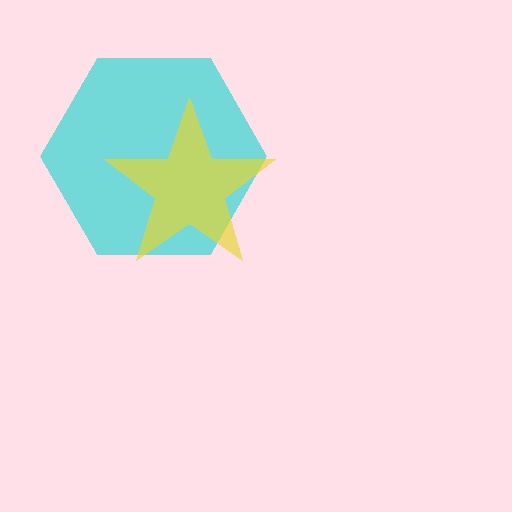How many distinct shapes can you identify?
There are 2 distinct shapes: a cyan hexagon, a yellow star.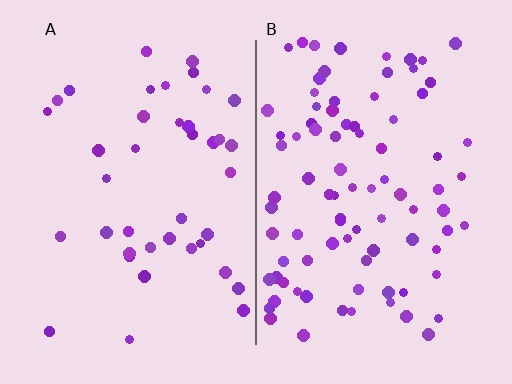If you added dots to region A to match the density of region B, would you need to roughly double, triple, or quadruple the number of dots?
Approximately double.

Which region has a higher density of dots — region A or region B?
B (the right).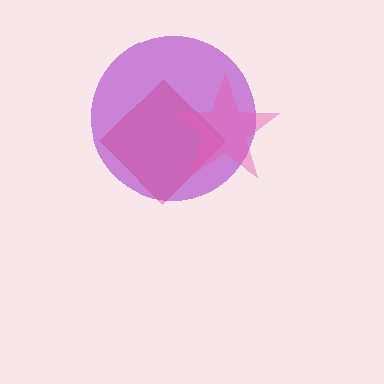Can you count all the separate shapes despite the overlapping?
Yes, there are 3 separate shapes.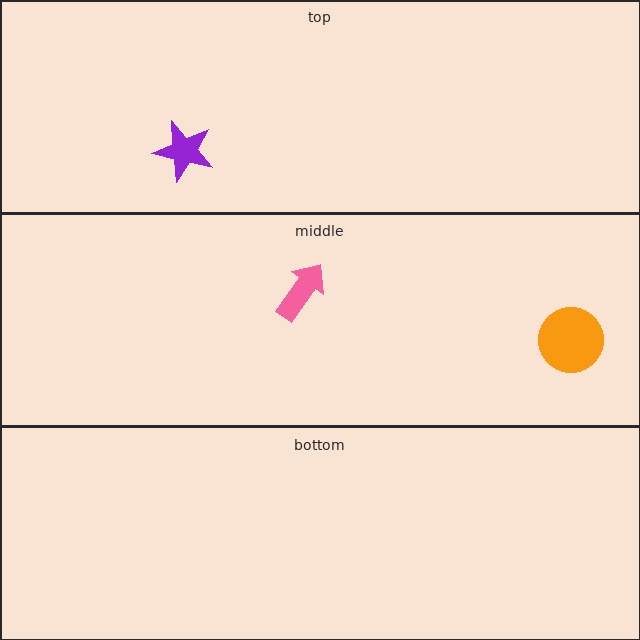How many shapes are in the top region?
1.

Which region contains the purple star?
The top region.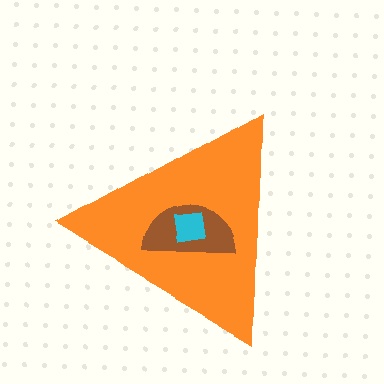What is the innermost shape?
The cyan square.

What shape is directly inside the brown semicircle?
The cyan square.